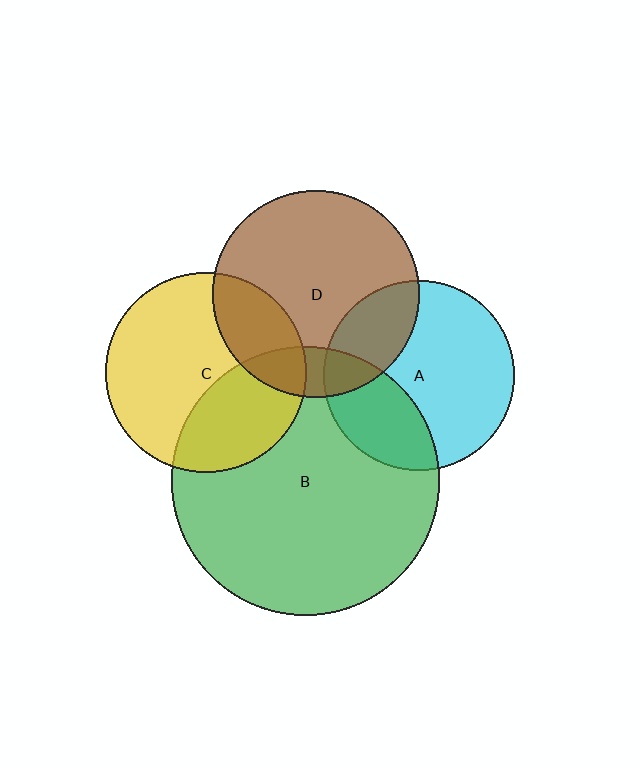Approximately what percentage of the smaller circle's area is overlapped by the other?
Approximately 30%.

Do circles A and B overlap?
Yes.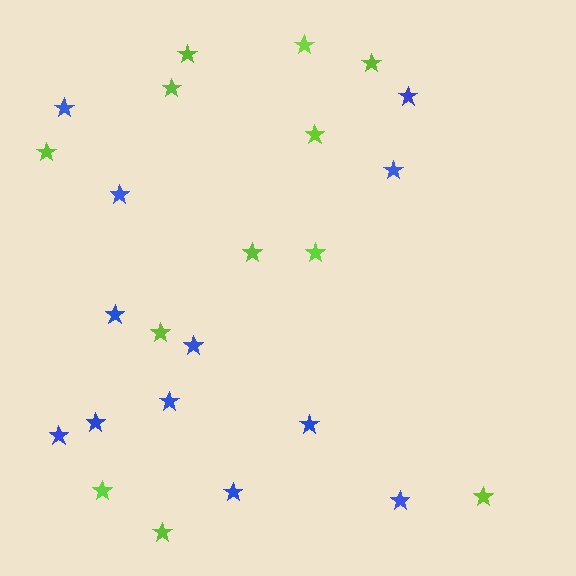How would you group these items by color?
There are 2 groups: one group of blue stars (12) and one group of lime stars (12).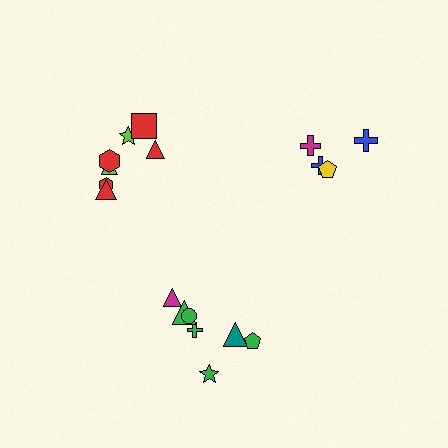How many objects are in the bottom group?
There are 7 objects.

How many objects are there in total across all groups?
There are 18 objects.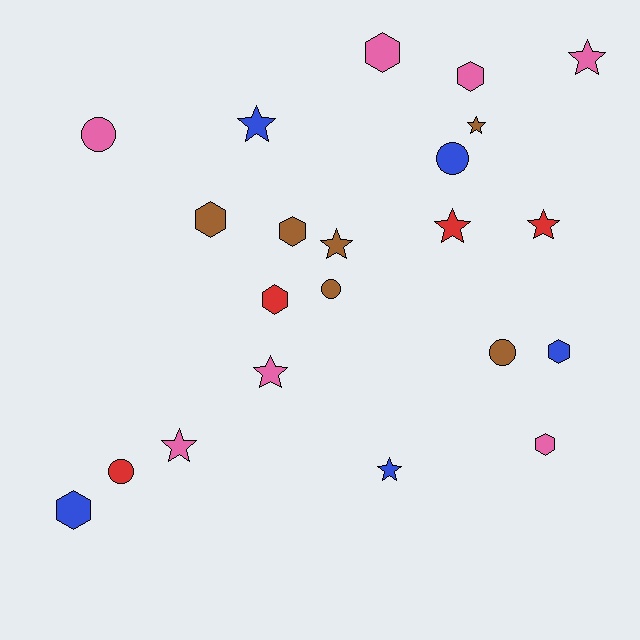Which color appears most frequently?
Pink, with 7 objects.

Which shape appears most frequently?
Star, with 9 objects.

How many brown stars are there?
There are 2 brown stars.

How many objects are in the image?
There are 22 objects.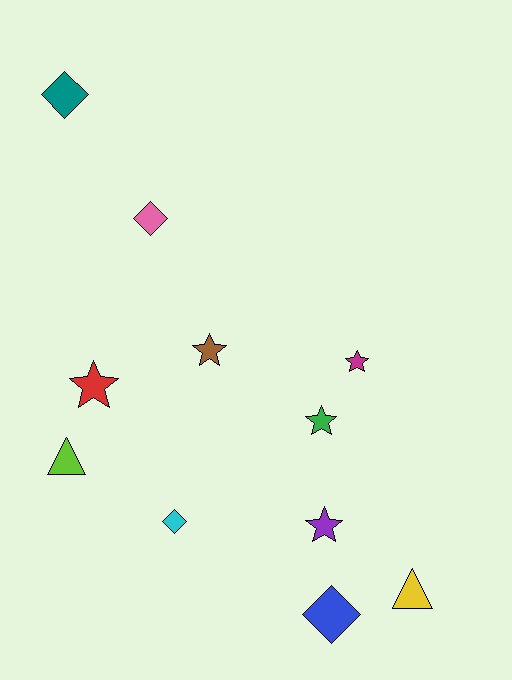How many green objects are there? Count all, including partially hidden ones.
There is 1 green object.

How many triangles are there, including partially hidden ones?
There are 2 triangles.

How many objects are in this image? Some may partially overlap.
There are 11 objects.